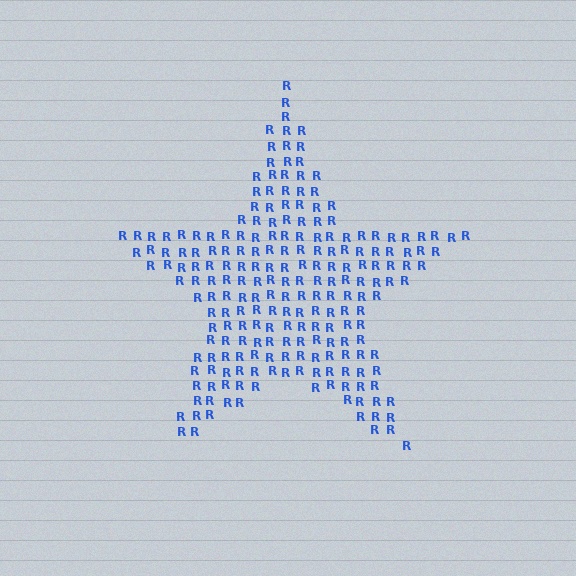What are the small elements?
The small elements are letter R's.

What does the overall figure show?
The overall figure shows a star.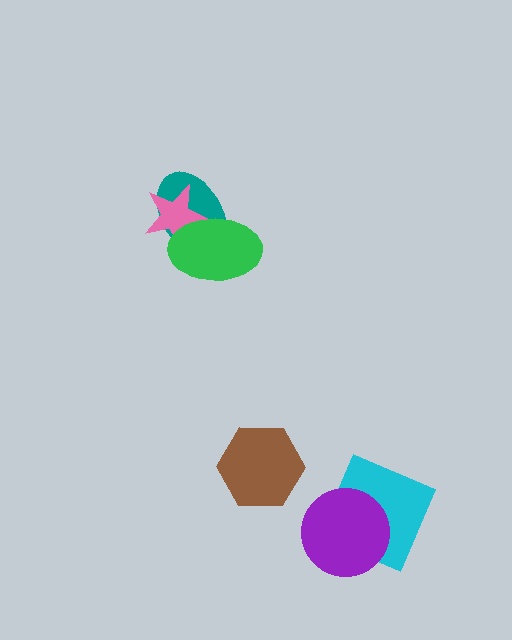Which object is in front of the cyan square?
The purple circle is in front of the cyan square.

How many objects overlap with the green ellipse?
2 objects overlap with the green ellipse.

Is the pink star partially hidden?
Yes, it is partially covered by another shape.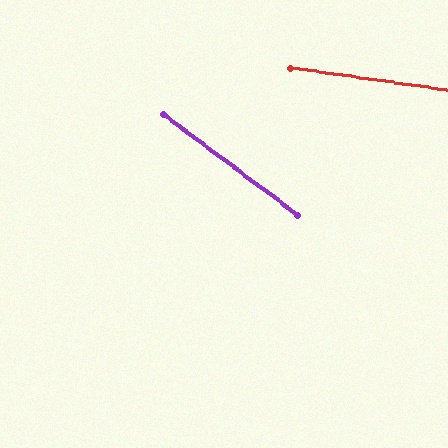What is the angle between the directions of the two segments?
Approximately 29 degrees.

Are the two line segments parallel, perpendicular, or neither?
Neither parallel nor perpendicular — they differ by about 29°.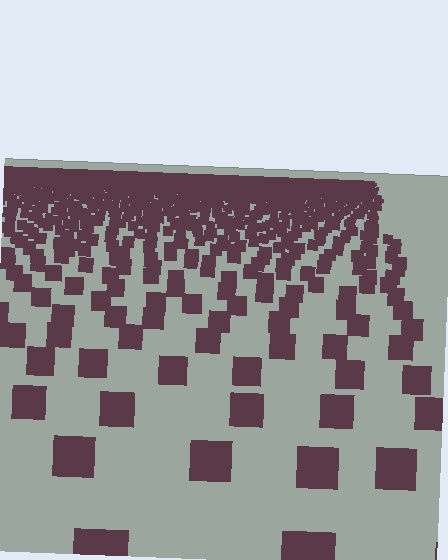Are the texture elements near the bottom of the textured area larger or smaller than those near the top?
Larger. Near the bottom, elements are closer to the viewer and appear at a bigger on-screen size.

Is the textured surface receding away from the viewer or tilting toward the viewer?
The surface is receding away from the viewer. Texture elements get smaller and denser toward the top.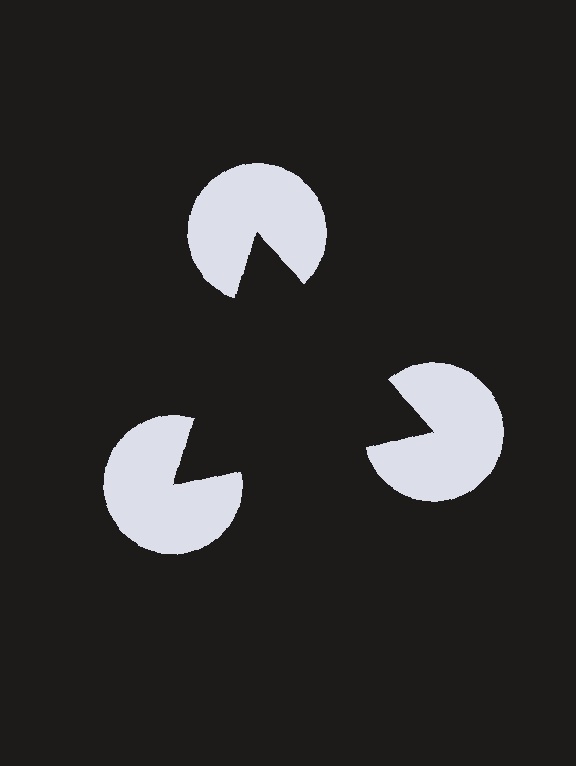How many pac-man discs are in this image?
There are 3 — one at each vertex of the illusory triangle.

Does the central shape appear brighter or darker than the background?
It typically appears slightly darker than the background, even though no actual brightness change is drawn.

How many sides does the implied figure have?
3 sides.